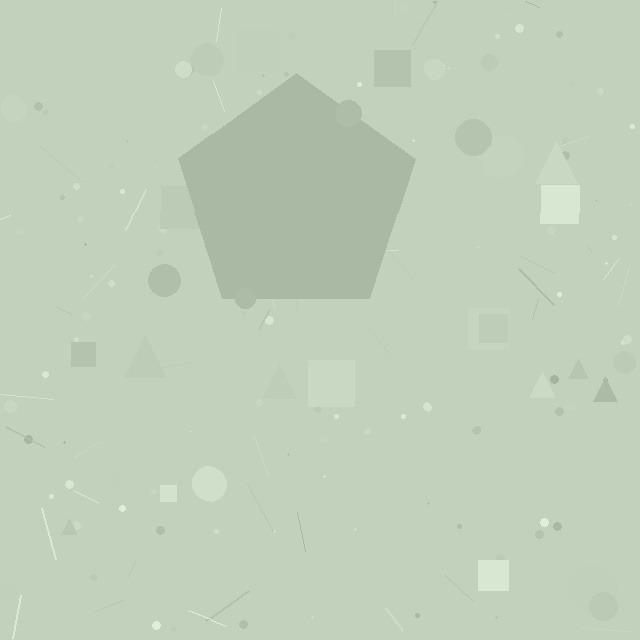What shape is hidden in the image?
A pentagon is hidden in the image.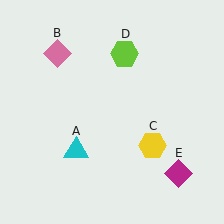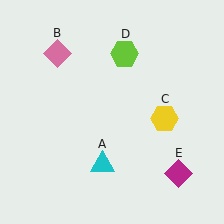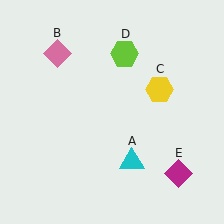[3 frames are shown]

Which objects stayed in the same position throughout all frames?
Pink diamond (object B) and lime hexagon (object D) and magenta diamond (object E) remained stationary.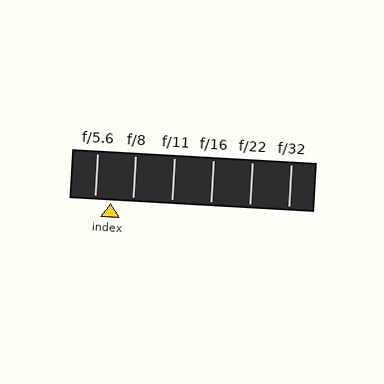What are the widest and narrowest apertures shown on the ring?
The widest aperture shown is f/5.6 and the narrowest is f/32.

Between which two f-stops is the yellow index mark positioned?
The index mark is between f/5.6 and f/8.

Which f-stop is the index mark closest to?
The index mark is closest to f/5.6.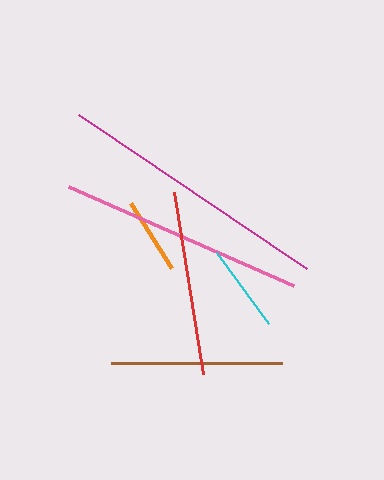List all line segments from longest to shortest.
From longest to shortest: magenta, pink, red, brown, cyan, orange.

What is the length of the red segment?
The red segment is approximately 184 pixels long.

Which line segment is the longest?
The magenta line is the longest at approximately 275 pixels.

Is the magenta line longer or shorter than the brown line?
The magenta line is longer than the brown line.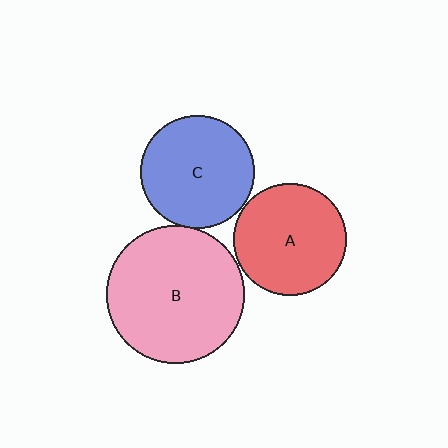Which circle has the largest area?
Circle B (pink).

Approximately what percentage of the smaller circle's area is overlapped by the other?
Approximately 5%.